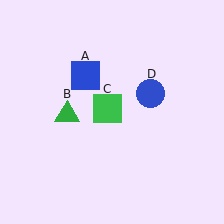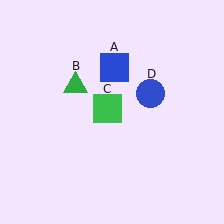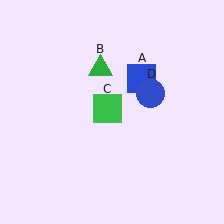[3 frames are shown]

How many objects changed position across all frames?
2 objects changed position: blue square (object A), green triangle (object B).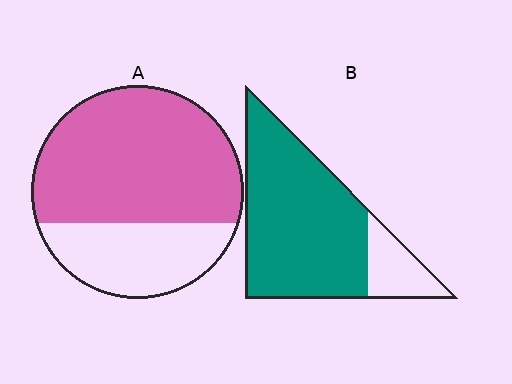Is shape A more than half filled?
Yes.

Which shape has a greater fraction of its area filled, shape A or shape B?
Shape B.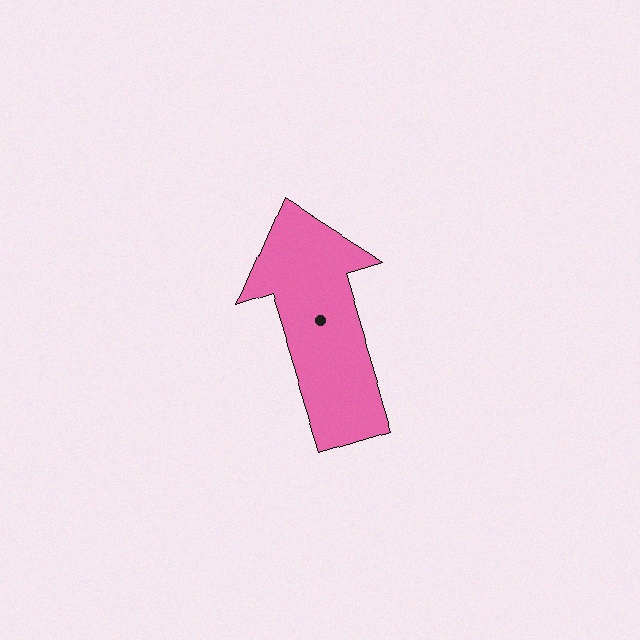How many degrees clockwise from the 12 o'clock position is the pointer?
Approximately 343 degrees.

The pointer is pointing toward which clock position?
Roughly 11 o'clock.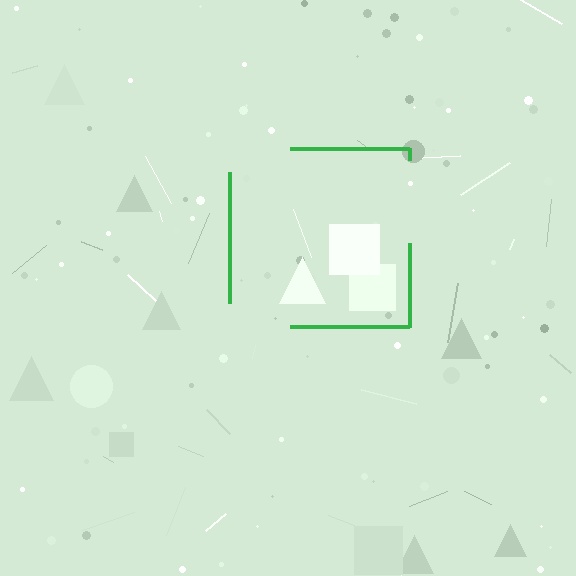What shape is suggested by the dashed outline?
The dashed outline suggests a square.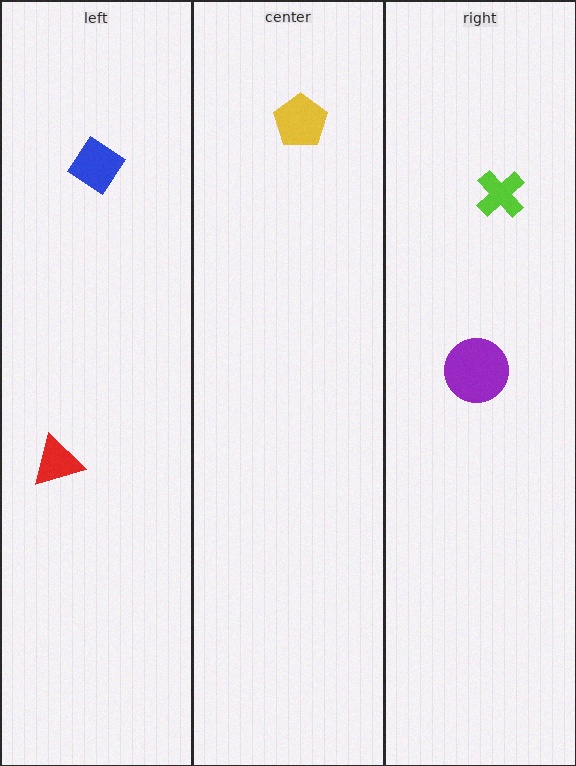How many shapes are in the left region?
2.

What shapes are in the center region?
The yellow pentagon.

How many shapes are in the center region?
1.